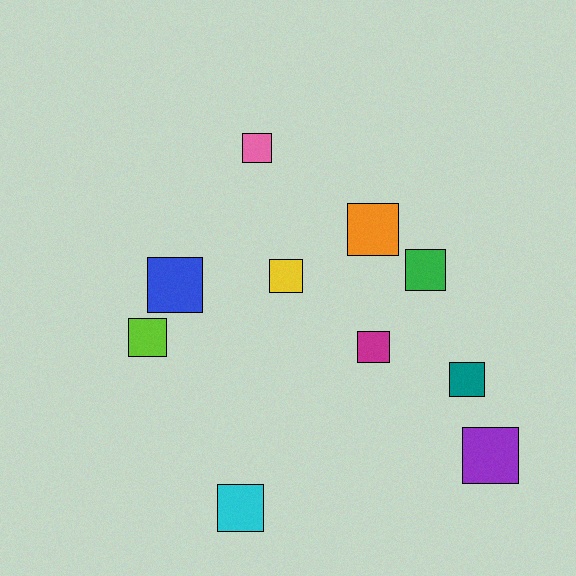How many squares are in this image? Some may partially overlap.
There are 10 squares.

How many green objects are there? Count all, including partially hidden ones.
There is 1 green object.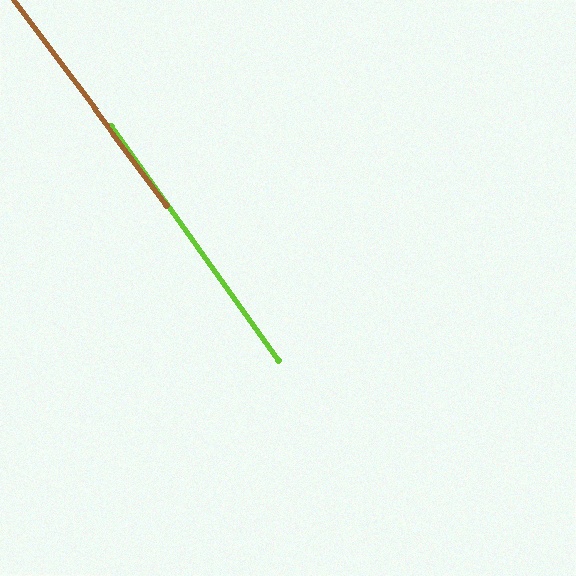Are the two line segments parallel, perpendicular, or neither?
Parallel — their directions differ by only 1.7°.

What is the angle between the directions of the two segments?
Approximately 2 degrees.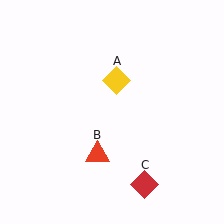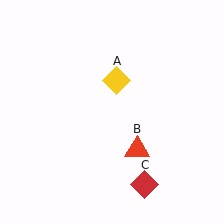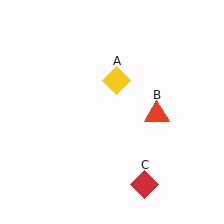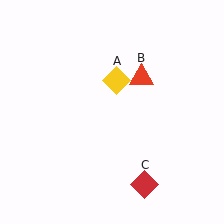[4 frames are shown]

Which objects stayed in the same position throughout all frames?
Yellow diamond (object A) and red diamond (object C) remained stationary.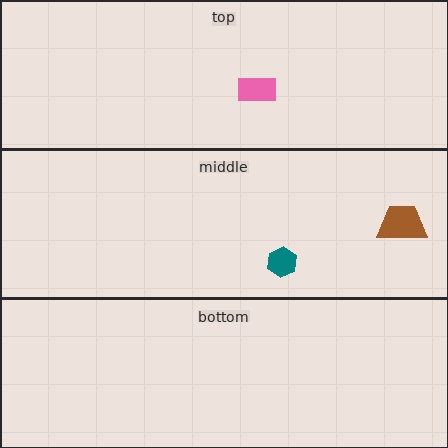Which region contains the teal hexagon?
The middle region.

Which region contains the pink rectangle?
The top region.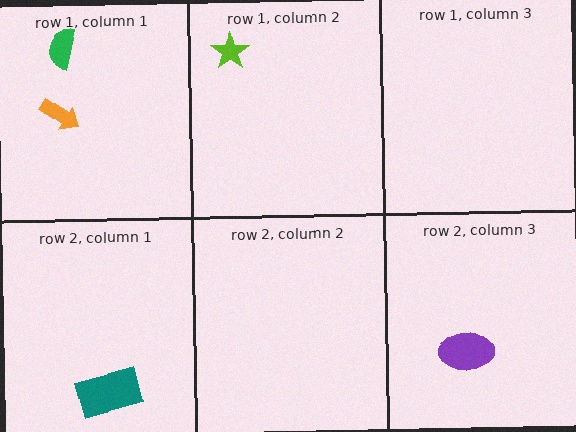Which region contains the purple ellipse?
The row 2, column 3 region.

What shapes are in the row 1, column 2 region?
The lime star.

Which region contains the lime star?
The row 1, column 2 region.